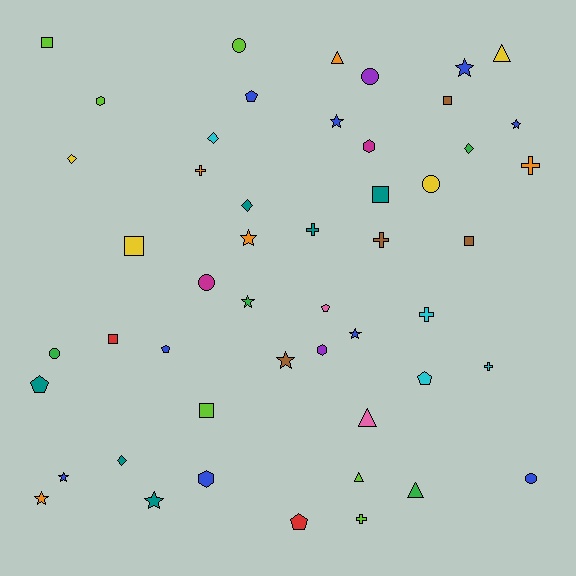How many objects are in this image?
There are 50 objects.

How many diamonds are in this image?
There are 5 diamonds.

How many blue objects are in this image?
There are 9 blue objects.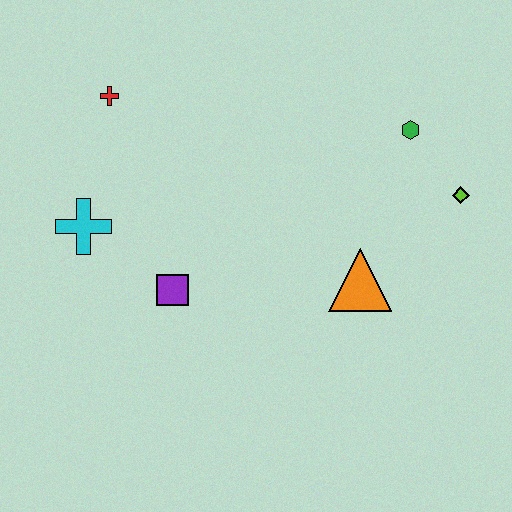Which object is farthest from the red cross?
The lime diamond is farthest from the red cross.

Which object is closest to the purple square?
The cyan cross is closest to the purple square.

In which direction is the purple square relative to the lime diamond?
The purple square is to the left of the lime diamond.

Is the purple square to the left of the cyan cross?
No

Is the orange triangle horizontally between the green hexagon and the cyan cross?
Yes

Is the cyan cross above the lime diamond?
No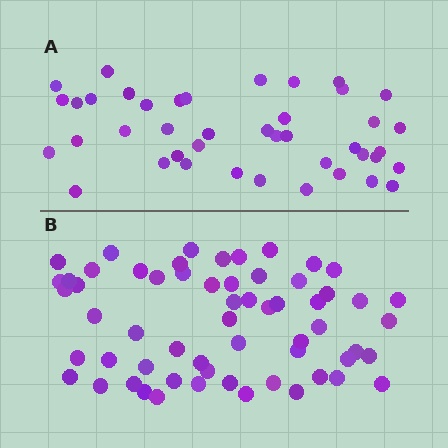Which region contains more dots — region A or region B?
Region B (the bottom region) has more dots.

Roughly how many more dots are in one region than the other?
Region B has approximately 20 more dots than region A.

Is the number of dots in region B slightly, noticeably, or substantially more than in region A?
Region B has noticeably more, but not dramatically so. The ratio is roughly 1.4 to 1.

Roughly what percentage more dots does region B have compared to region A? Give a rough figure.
About 45% more.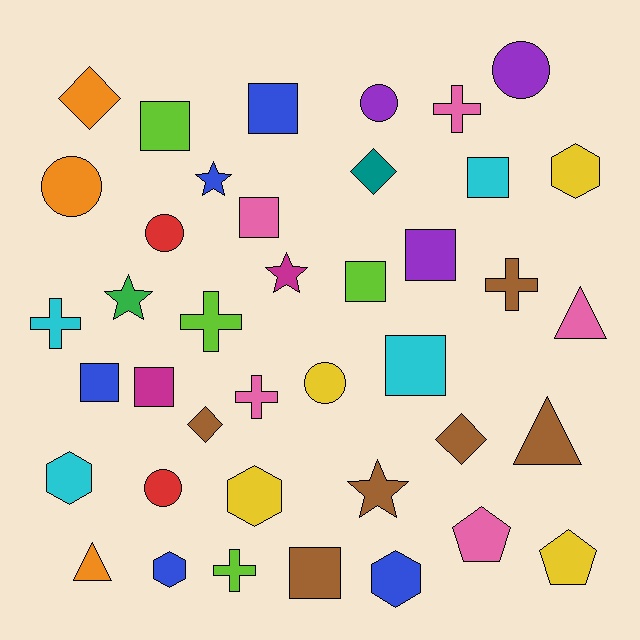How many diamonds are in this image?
There are 4 diamonds.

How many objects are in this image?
There are 40 objects.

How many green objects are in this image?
There is 1 green object.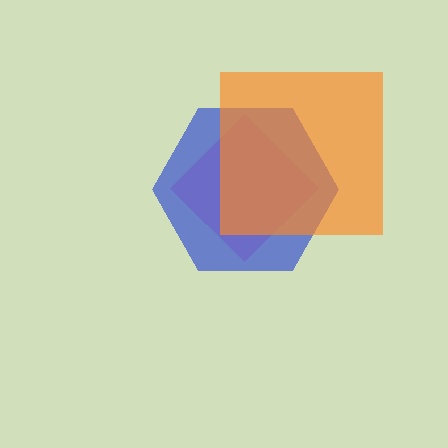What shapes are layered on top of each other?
The layered shapes are: a pink diamond, a blue hexagon, an orange square.